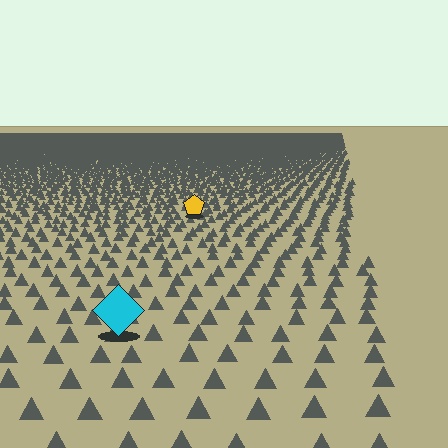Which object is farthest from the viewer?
The yellow pentagon is farthest from the viewer. It appears smaller and the ground texture around it is denser.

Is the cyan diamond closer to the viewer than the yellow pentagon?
Yes. The cyan diamond is closer — you can tell from the texture gradient: the ground texture is coarser near it.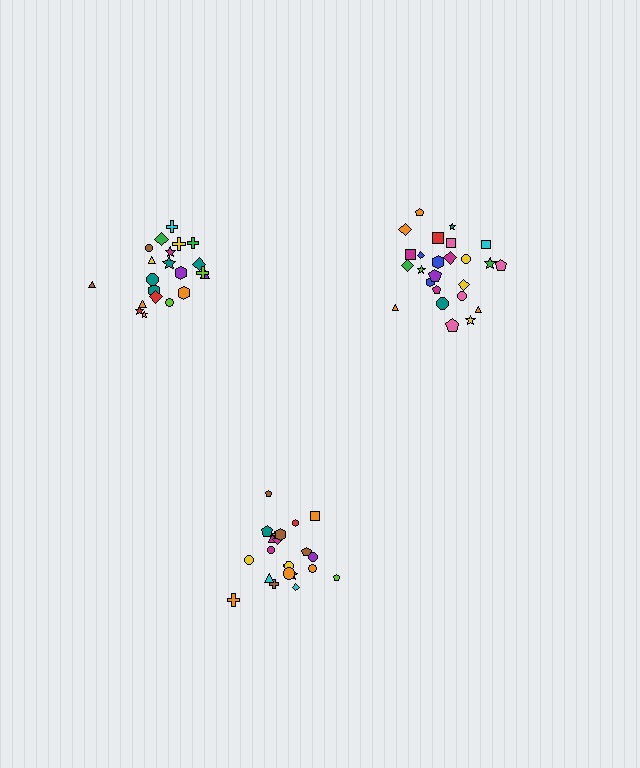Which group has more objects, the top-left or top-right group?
The top-right group.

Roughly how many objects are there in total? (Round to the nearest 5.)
Roughly 70 objects in total.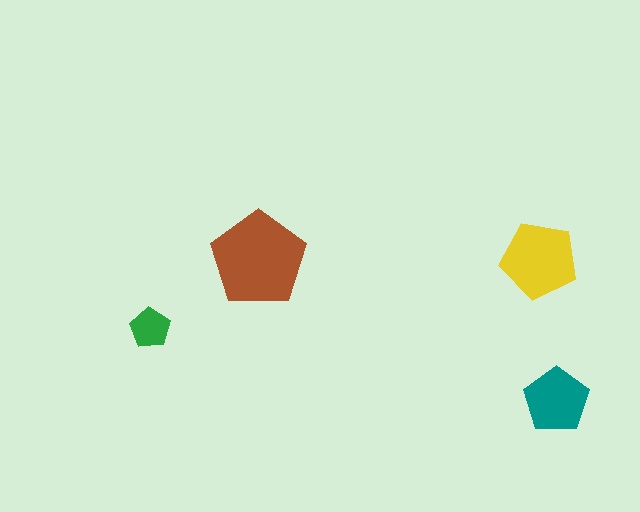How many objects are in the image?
There are 4 objects in the image.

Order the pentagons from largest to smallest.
the brown one, the yellow one, the teal one, the green one.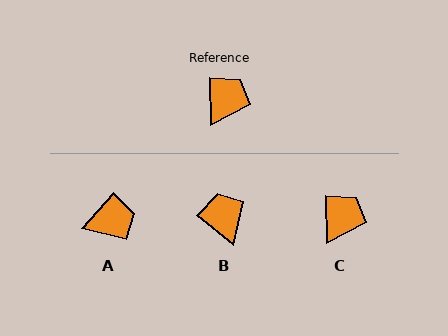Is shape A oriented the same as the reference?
No, it is off by about 41 degrees.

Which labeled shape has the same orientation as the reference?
C.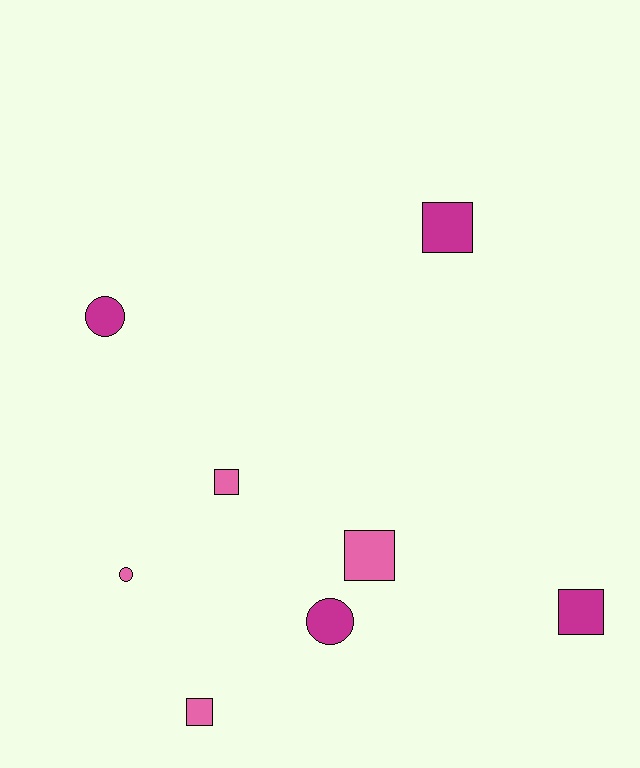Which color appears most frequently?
Magenta, with 4 objects.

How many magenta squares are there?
There are 2 magenta squares.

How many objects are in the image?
There are 8 objects.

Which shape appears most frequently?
Square, with 5 objects.